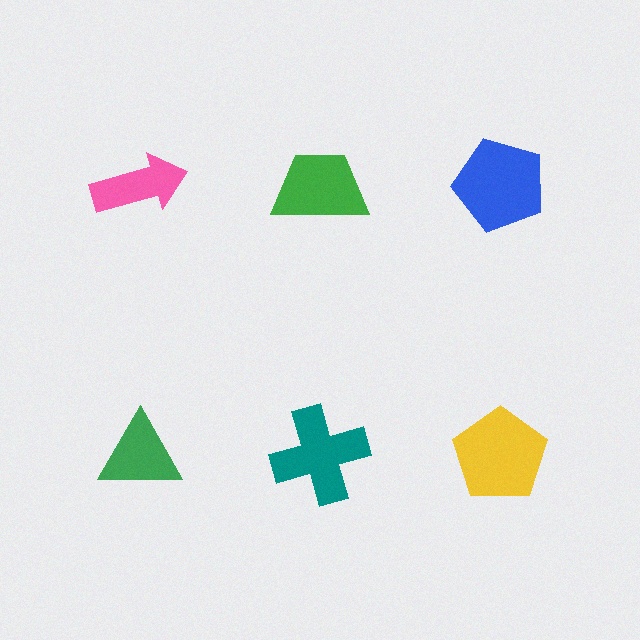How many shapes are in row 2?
3 shapes.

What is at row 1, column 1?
A pink arrow.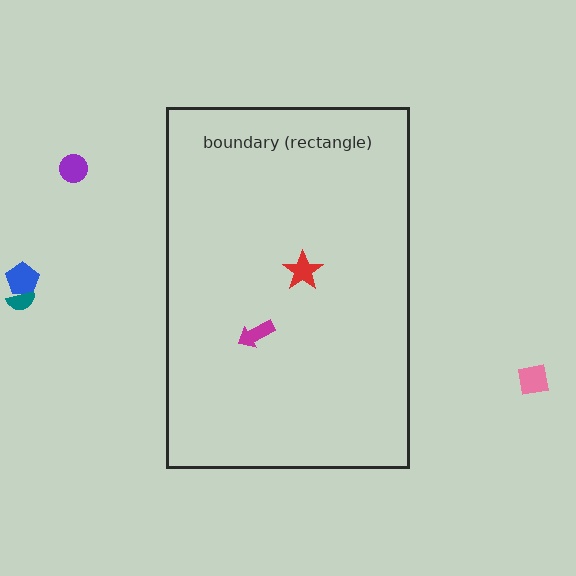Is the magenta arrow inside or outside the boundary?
Inside.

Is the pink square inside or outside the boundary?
Outside.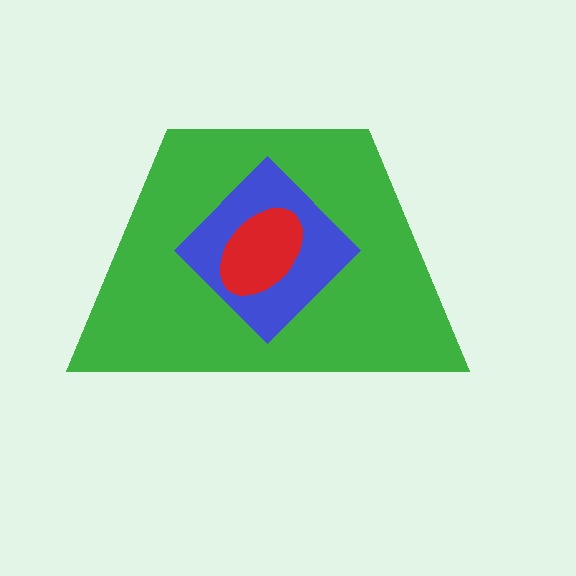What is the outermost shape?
The green trapezoid.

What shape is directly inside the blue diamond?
The red ellipse.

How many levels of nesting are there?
3.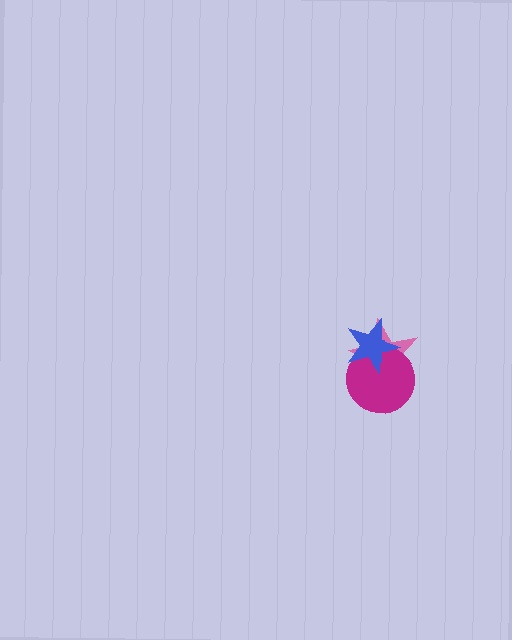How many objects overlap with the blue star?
2 objects overlap with the blue star.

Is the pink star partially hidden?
Yes, it is partially covered by another shape.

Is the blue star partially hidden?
No, no other shape covers it.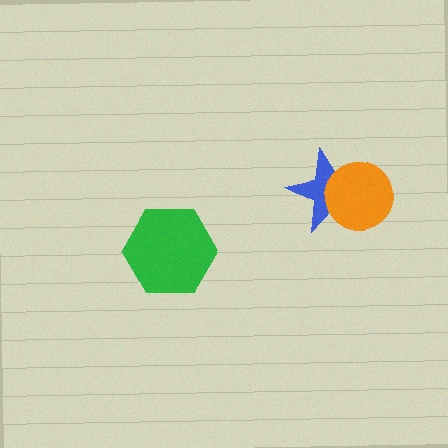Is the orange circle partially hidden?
No, no other shape covers it.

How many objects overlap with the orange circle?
1 object overlaps with the orange circle.